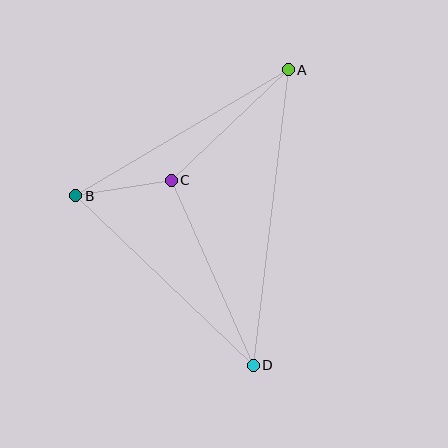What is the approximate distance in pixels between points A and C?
The distance between A and C is approximately 161 pixels.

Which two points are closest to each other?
Points B and C are closest to each other.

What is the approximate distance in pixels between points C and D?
The distance between C and D is approximately 203 pixels.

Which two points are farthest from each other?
Points A and D are farthest from each other.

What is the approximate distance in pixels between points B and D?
The distance between B and D is approximately 245 pixels.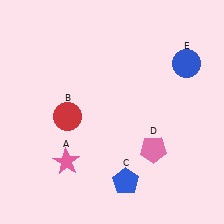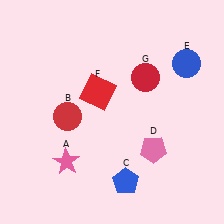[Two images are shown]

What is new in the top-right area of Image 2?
A red circle (G) was added in the top-right area of Image 2.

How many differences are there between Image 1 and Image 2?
There are 2 differences between the two images.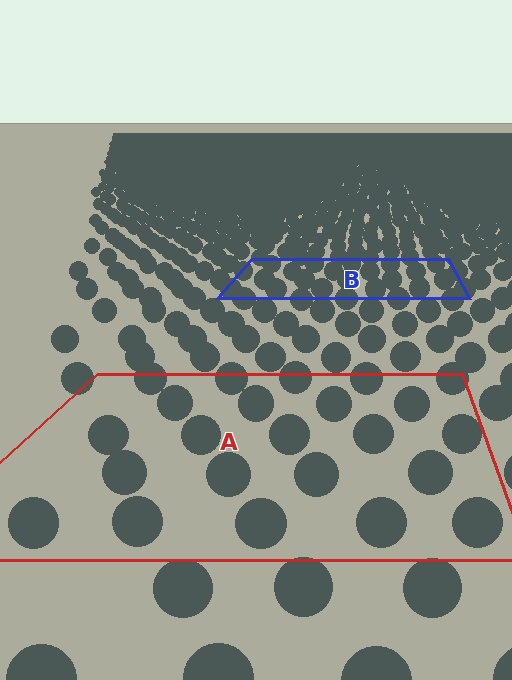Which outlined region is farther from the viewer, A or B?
Region B is farther from the viewer — the texture elements inside it appear smaller and more densely packed.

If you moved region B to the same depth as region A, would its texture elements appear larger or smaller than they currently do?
They would appear larger. At a closer depth, the same texture elements are projected at a bigger on-screen size.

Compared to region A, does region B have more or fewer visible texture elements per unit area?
Region B has more texture elements per unit area — they are packed more densely because it is farther away.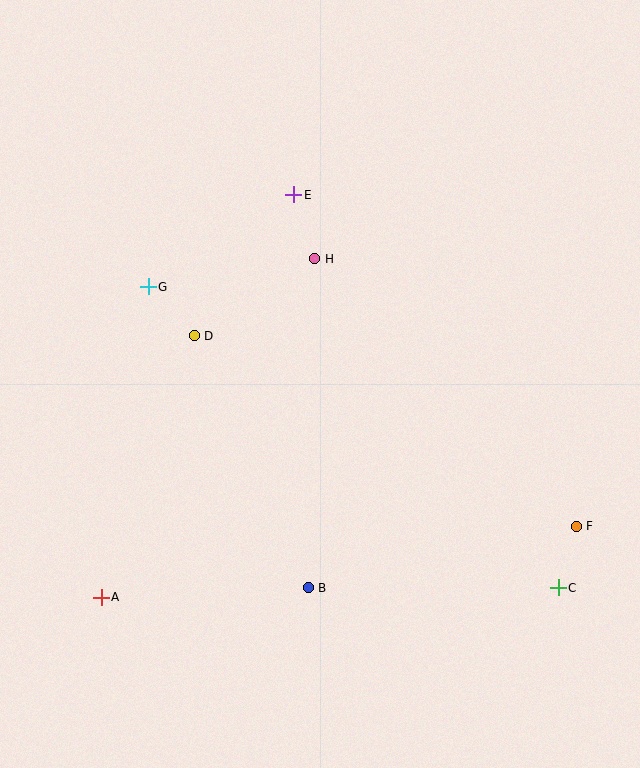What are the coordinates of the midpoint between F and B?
The midpoint between F and B is at (443, 557).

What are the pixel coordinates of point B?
Point B is at (309, 588).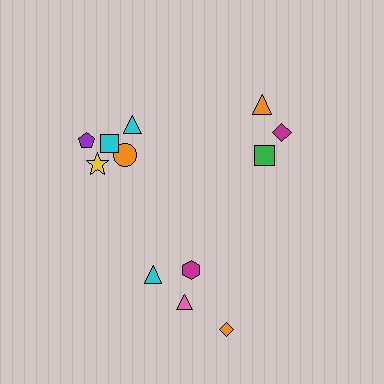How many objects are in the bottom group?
There are 4 objects.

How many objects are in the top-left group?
There are 5 objects.